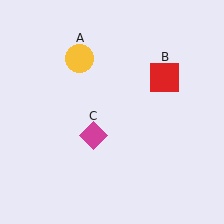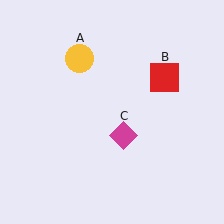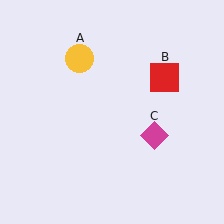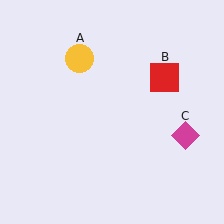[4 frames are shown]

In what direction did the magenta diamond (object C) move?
The magenta diamond (object C) moved right.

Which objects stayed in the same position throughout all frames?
Yellow circle (object A) and red square (object B) remained stationary.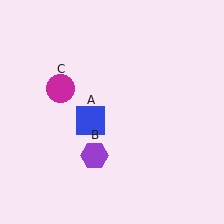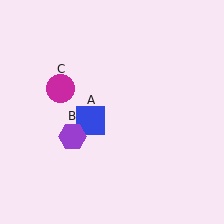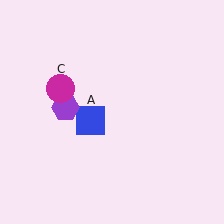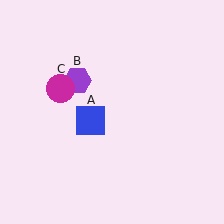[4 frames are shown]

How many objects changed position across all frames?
1 object changed position: purple hexagon (object B).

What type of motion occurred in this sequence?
The purple hexagon (object B) rotated clockwise around the center of the scene.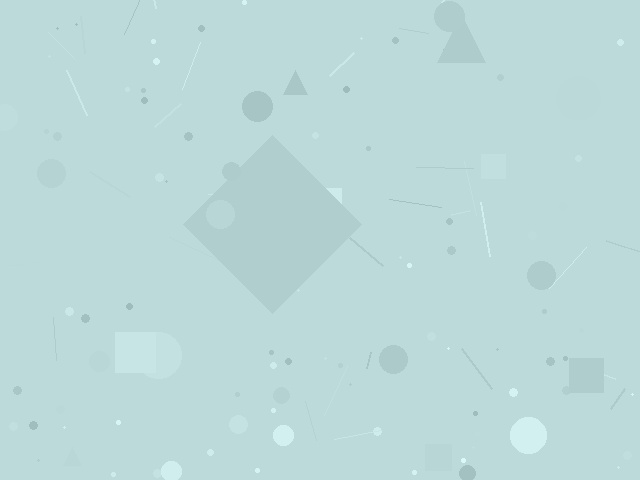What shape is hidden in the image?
A diamond is hidden in the image.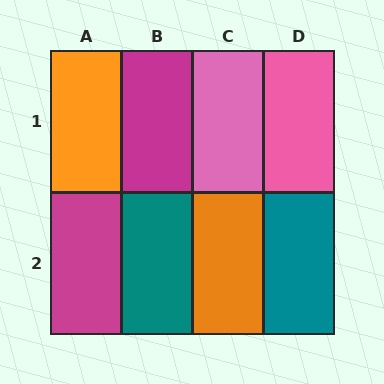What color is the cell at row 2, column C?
Orange.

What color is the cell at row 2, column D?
Teal.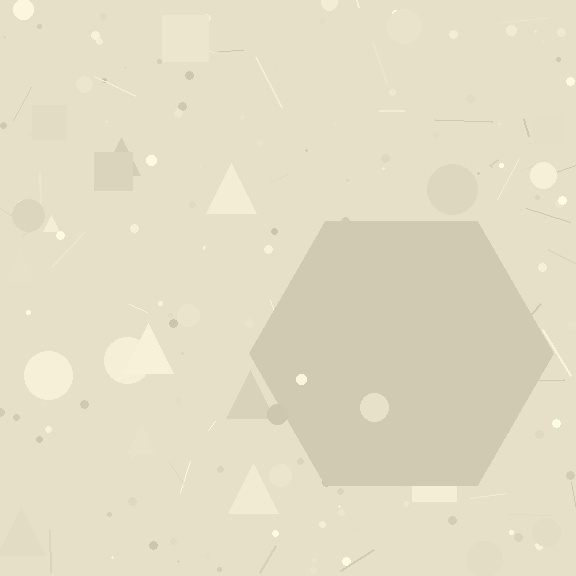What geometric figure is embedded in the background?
A hexagon is embedded in the background.